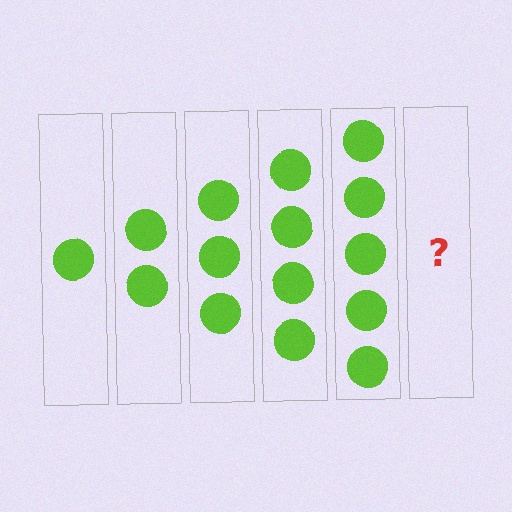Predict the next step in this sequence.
The next step is 6 circles.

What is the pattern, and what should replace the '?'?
The pattern is that each step adds one more circle. The '?' should be 6 circles.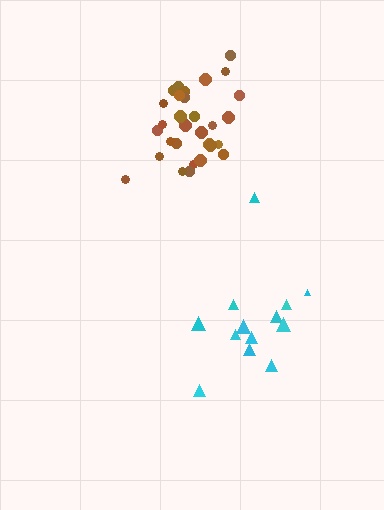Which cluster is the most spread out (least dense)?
Cyan.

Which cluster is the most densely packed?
Brown.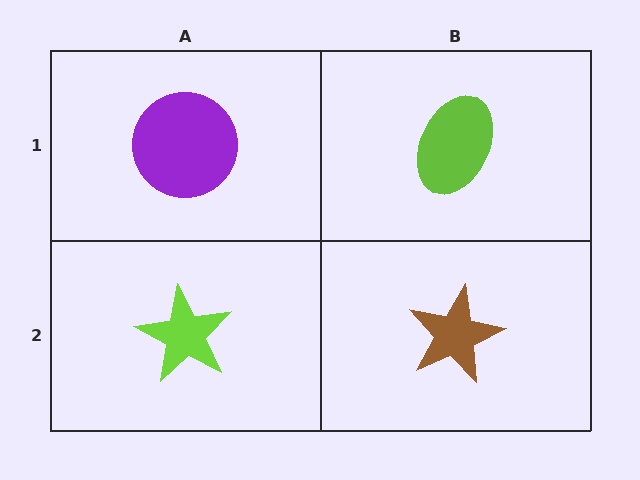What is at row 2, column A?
A lime star.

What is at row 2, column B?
A brown star.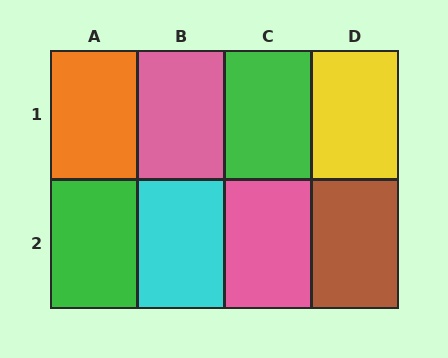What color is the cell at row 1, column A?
Orange.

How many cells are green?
2 cells are green.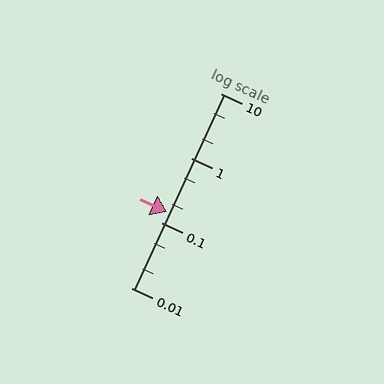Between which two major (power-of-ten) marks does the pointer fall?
The pointer is between 0.1 and 1.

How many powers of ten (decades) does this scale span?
The scale spans 3 decades, from 0.01 to 10.